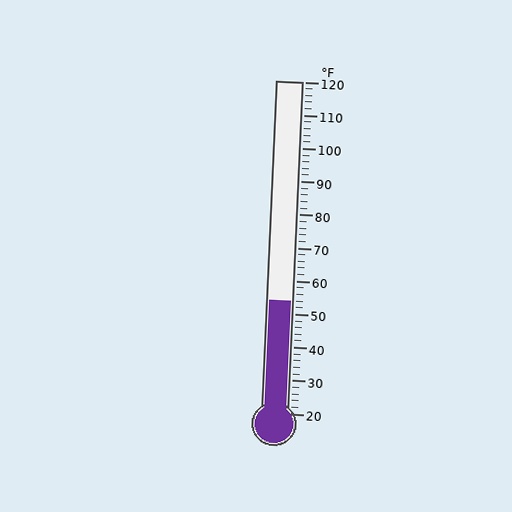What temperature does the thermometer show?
The thermometer shows approximately 54°F.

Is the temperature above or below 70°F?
The temperature is below 70°F.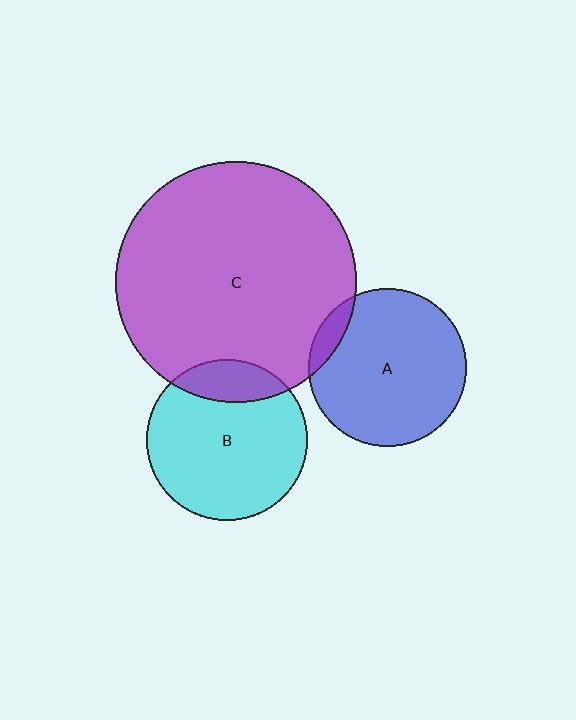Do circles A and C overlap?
Yes.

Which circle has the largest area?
Circle C (purple).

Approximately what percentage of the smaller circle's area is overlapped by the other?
Approximately 10%.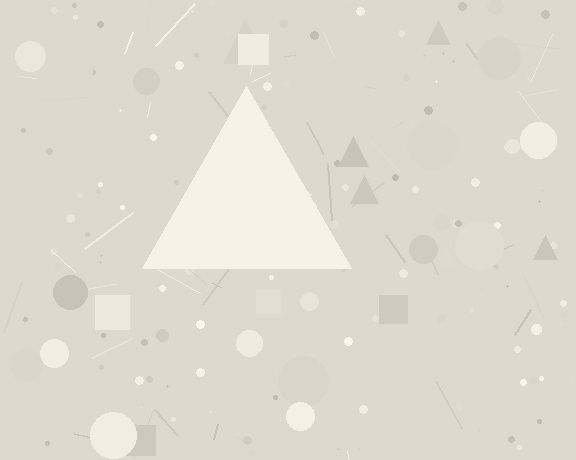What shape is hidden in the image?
A triangle is hidden in the image.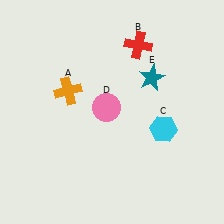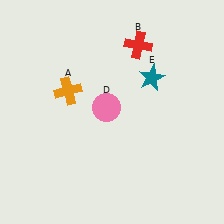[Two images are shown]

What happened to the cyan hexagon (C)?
The cyan hexagon (C) was removed in Image 2. It was in the bottom-right area of Image 1.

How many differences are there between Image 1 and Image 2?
There is 1 difference between the two images.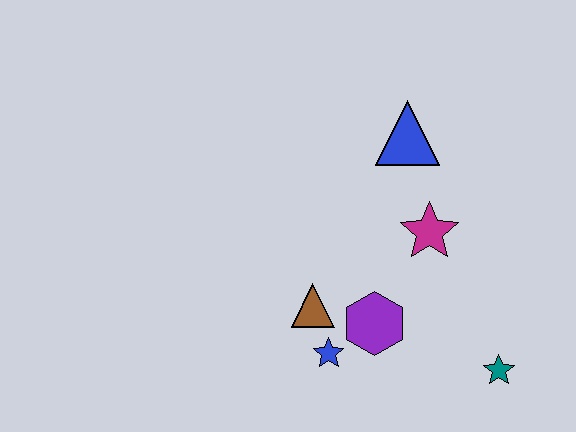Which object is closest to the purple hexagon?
The blue star is closest to the purple hexagon.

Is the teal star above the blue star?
No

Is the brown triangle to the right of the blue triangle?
No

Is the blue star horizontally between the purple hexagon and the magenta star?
No